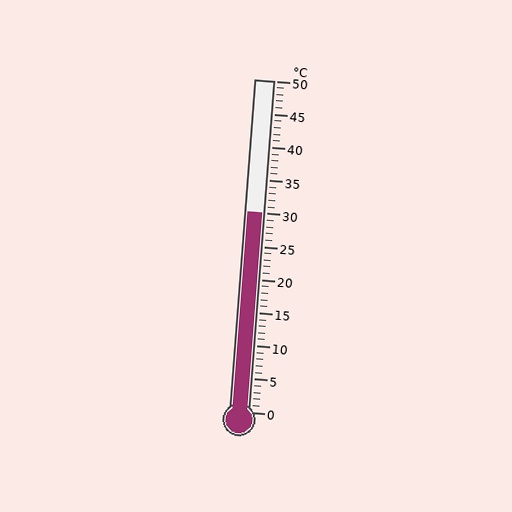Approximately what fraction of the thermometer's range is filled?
The thermometer is filled to approximately 60% of its range.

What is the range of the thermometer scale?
The thermometer scale ranges from 0°C to 50°C.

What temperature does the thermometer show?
The thermometer shows approximately 30°C.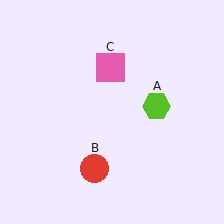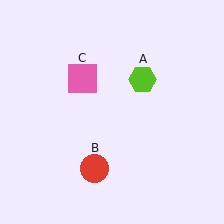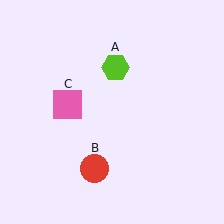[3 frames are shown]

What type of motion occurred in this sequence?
The lime hexagon (object A), pink square (object C) rotated counterclockwise around the center of the scene.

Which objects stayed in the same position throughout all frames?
Red circle (object B) remained stationary.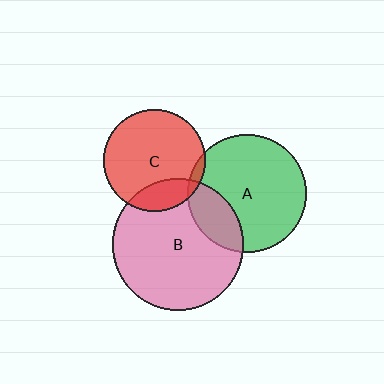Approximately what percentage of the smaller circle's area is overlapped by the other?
Approximately 20%.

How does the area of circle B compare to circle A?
Approximately 1.2 times.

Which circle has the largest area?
Circle B (pink).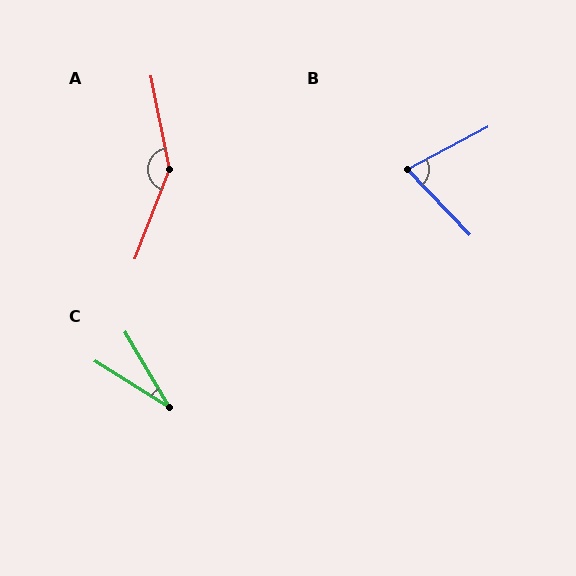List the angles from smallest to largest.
C (28°), B (74°), A (148°).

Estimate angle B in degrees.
Approximately 74 degrees.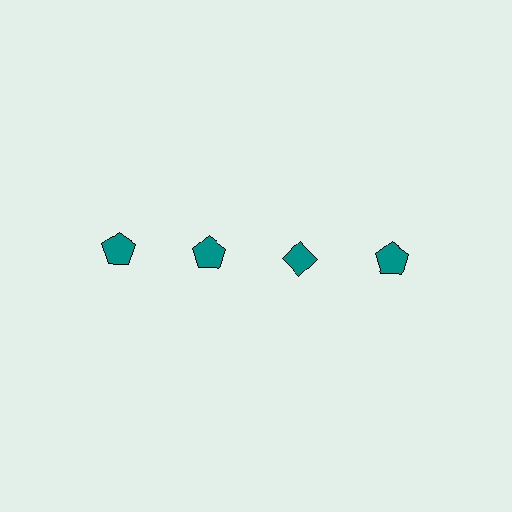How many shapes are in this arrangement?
There are 4 shapes arranged in a grid pattern.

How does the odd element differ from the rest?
It has a different shape: diamond instead of pentagon.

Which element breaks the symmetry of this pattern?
The teal diamond in the top row, center column breaks the symmetry. All other shapes are teal pentagons.